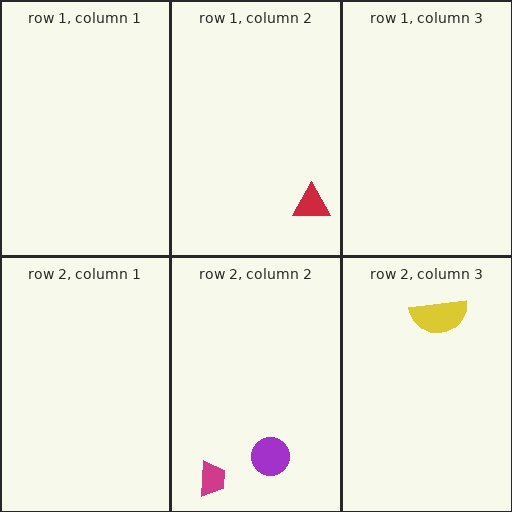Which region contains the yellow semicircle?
The row 2, column 3 region.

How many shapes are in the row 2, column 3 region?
1.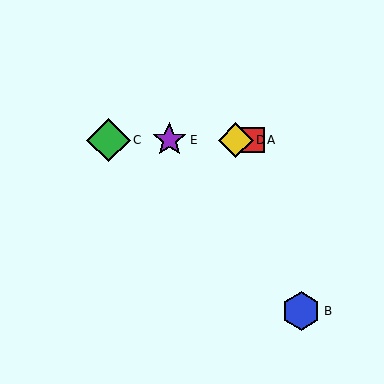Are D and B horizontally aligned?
No, D is at y≈140 and B is at y≈311.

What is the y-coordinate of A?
Object A is at y≈140.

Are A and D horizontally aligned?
Yes, both are at y≈140.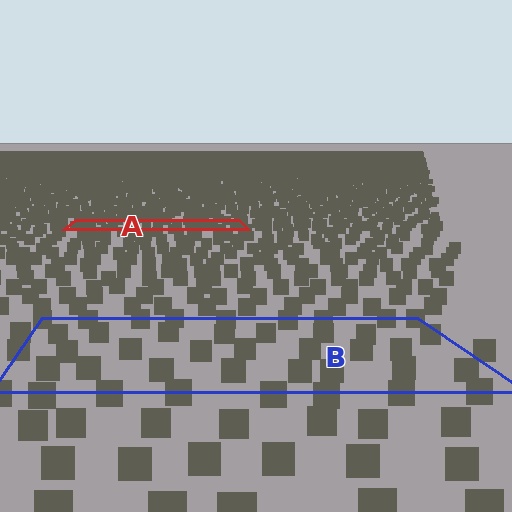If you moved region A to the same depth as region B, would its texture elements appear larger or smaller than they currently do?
They would appear larger. At a closer depth, the same texture elements are projected at a bigger on-screen size.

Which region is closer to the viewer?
Region B is closer. The texture elements there are larger and more spread out.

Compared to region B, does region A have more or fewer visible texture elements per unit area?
Region A has more texture elements per unit area — they are packed more densely because it is farther away.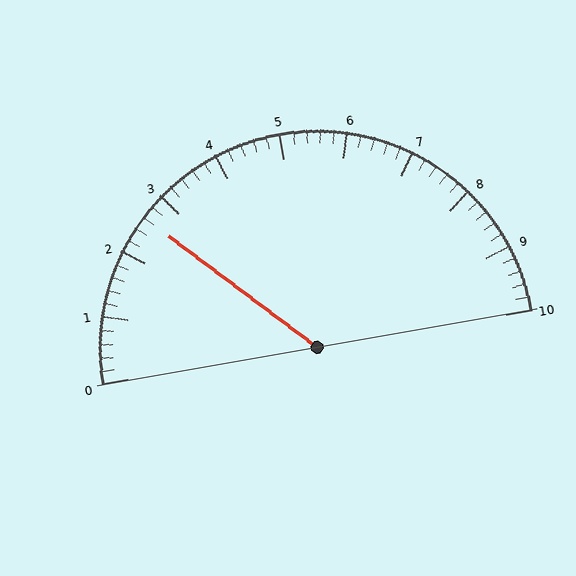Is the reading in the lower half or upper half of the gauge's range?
The reading is in the lower half of the range (0 to 10).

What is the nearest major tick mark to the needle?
The nearest major tick mark is 3.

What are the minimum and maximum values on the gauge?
The gauge ranges from 0 to 10.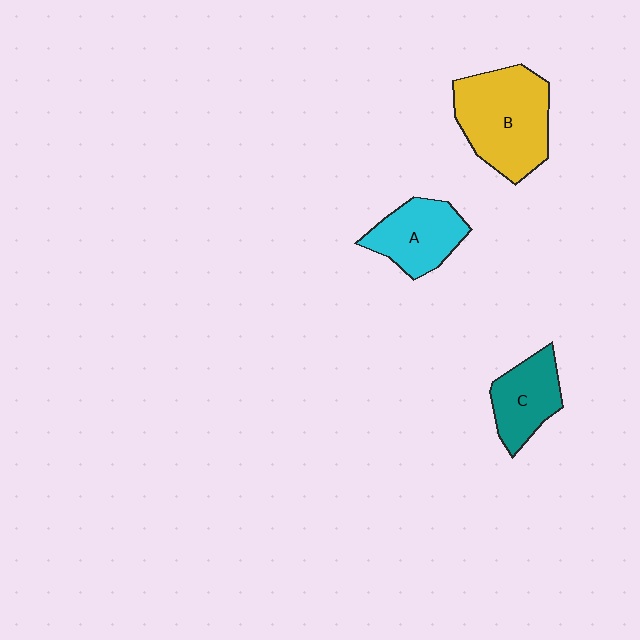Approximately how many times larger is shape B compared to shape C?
Approximately 1.7 times.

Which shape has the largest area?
Shape B (yellow).